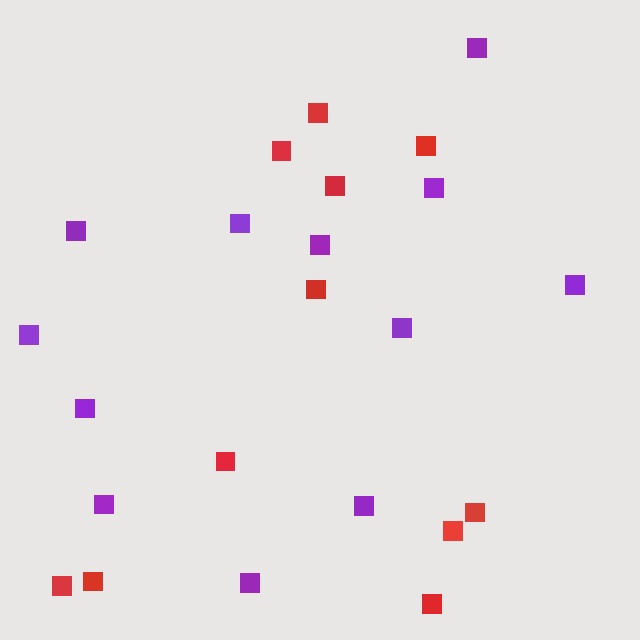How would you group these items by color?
There are 2 groups: one group of purple squares (12) and one group of red squares (11).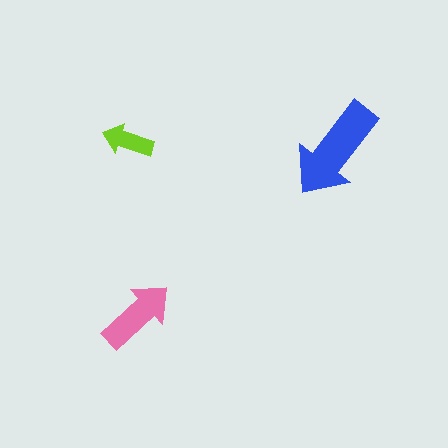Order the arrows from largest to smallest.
the blue one, the pink one, the lime one.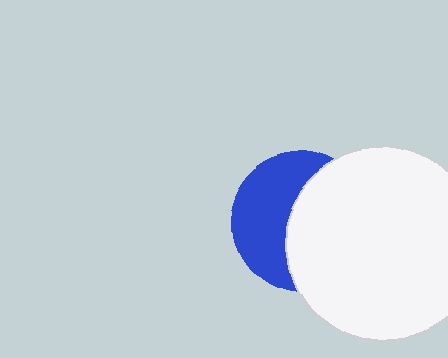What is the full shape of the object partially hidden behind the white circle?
The partially hidden object is a blue circle.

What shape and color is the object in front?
The object in front is a white circle.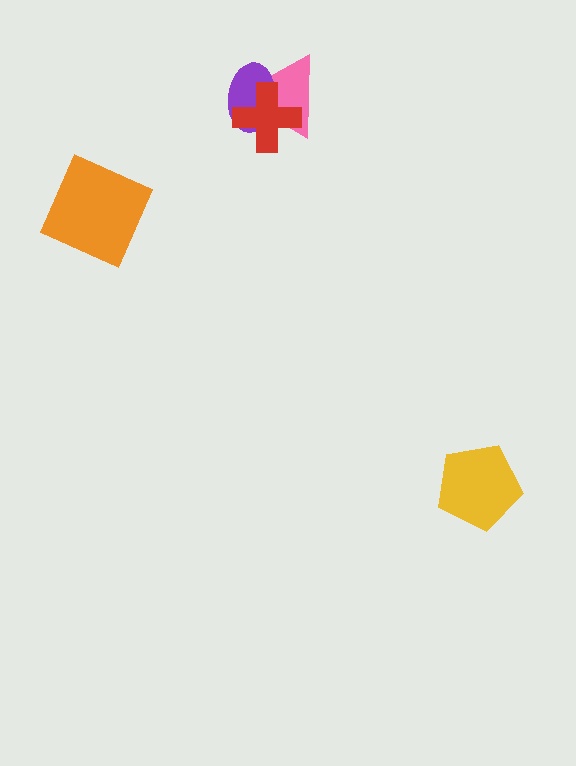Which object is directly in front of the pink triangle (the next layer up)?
The purple ellipse is directly in front of the pink triangle.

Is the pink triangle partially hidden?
Yes, it is partially covered by another shape.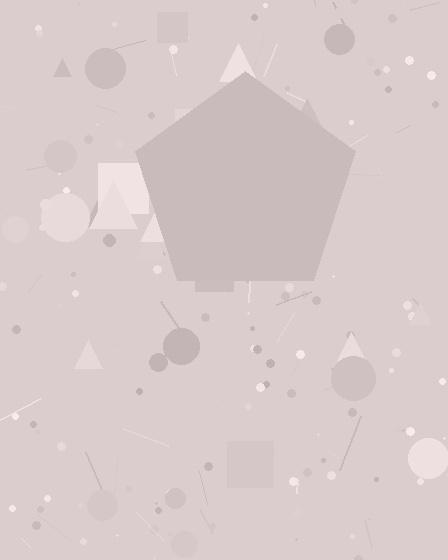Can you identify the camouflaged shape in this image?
The camouflaged shape is a pentagon.